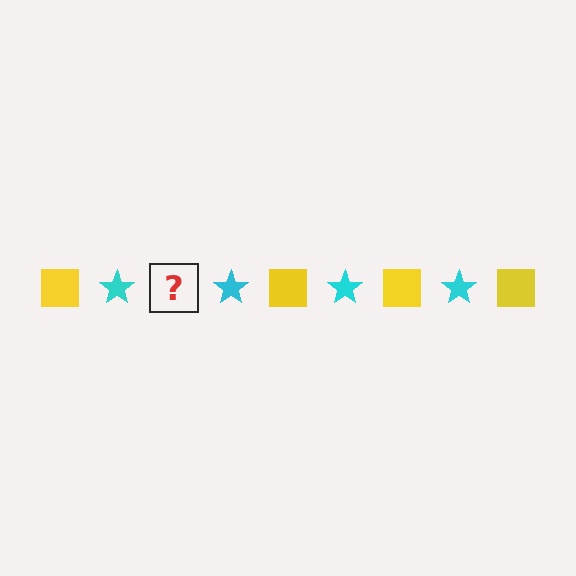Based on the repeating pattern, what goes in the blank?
The blank should be a yellow square.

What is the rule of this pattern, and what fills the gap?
The rule is that the pattern alternates between yellow square and cyan star. The gap should be filled with a yellow square.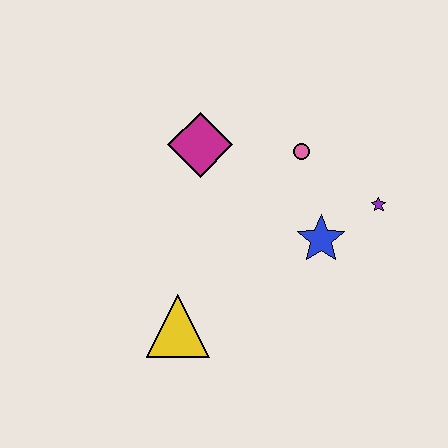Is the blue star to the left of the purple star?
Yes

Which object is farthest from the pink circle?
The yellow triangle is farthest from the pink circle.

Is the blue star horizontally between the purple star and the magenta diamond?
Yes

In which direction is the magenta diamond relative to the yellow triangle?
The magenta diamond is above the yellow triangle.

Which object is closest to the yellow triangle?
The blue star is closest to the yellow triangle.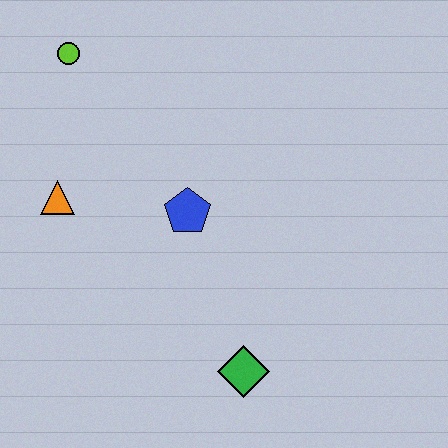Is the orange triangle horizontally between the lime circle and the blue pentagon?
No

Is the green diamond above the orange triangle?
No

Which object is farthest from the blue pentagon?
The lime circle is farthest from the blue pentagon.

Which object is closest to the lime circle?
The orange triangle is closest to the lime circle.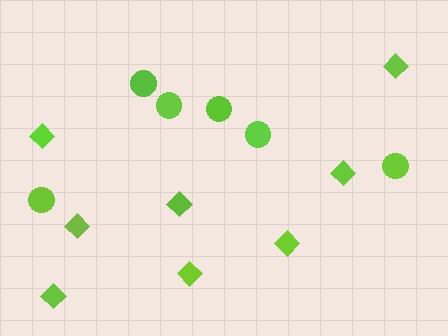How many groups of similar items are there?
There are 2 groups: one group of diamonds (8) and one group of circles (6).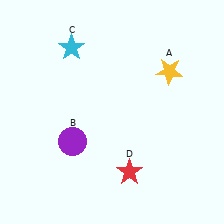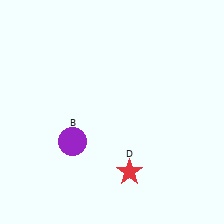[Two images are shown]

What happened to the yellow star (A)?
The yellow star (A) was removed in Image 2. It was in the top-right area of Image 1.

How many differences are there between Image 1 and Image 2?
There are 2 differences between the two images.